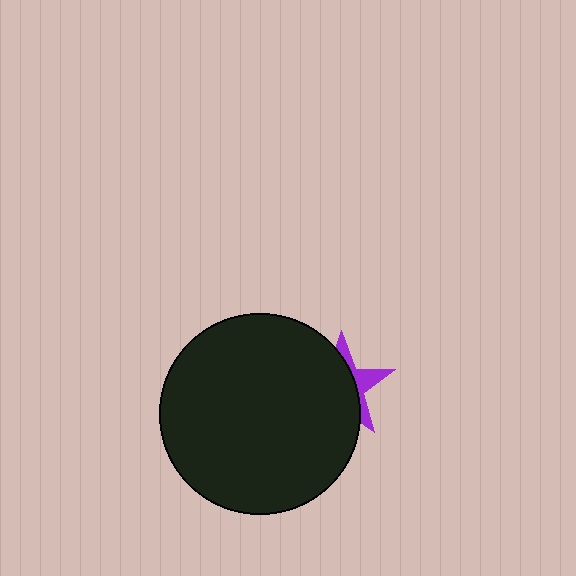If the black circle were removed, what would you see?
You would see the complete purple star.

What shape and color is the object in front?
The object in front is a black circle.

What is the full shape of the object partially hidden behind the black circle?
The partially hidden object is a purple star.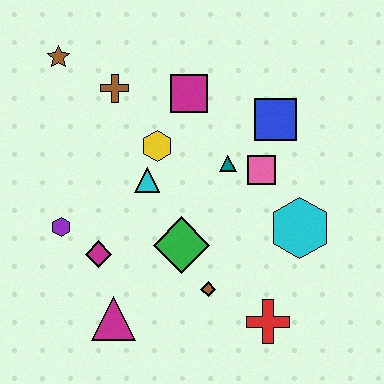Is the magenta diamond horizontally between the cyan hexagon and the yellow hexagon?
No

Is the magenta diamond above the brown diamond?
Yes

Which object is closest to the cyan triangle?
The yellow hexagon is closest to the cyan triangle.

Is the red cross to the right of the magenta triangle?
Yes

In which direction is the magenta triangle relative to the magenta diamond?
The magenta triangle is below the magenta diamond.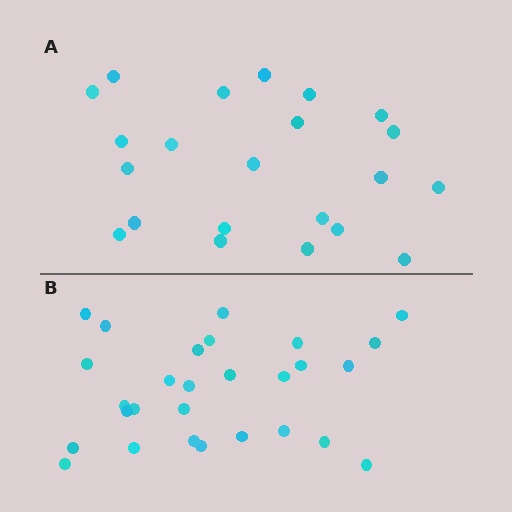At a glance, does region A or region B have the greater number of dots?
Region B (the bottom region) has more dots.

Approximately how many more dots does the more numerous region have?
Region B has about 6 more dots than region A.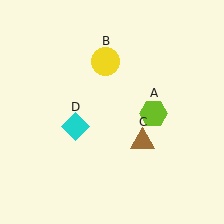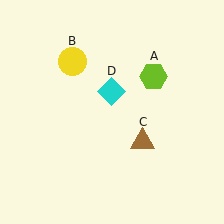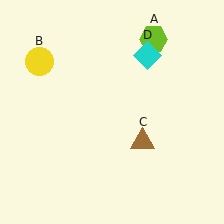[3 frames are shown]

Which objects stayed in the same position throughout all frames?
Brown triangle (object C) remained stationary.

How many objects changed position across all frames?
3 objects changed position: lime hexagon (object A), yellow circle (object B), cyan diamond (object D).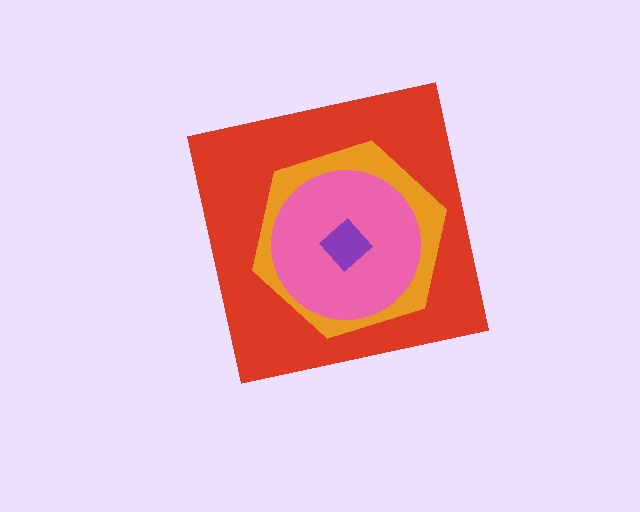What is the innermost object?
The purple diamond.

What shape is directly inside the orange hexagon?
The pink circle.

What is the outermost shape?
The red square.